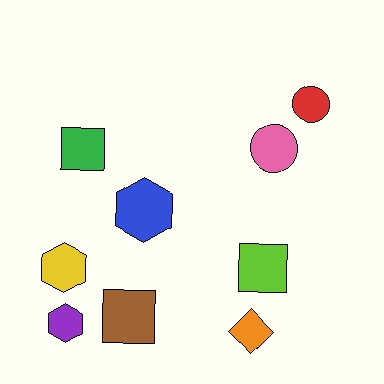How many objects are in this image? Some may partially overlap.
There are 9 objects.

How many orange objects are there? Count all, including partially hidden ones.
There is 1 orange object.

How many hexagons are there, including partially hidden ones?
There are 3 hexagons.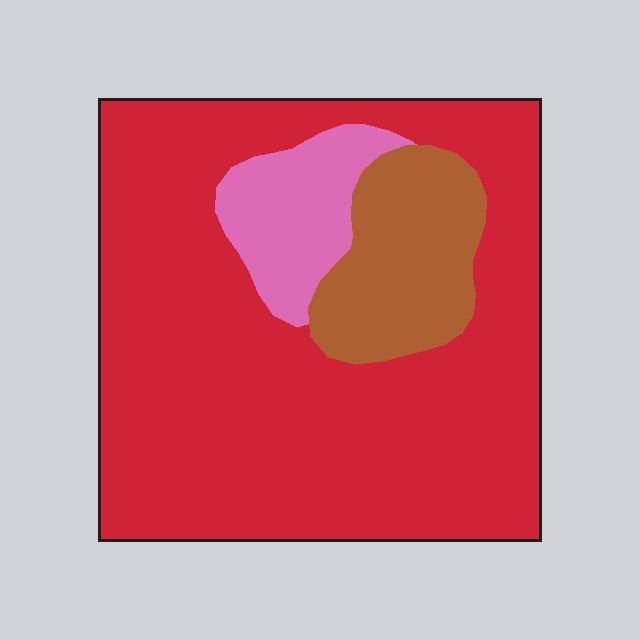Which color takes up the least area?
Pink, at roughly 10%.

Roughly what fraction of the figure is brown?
Brown takes up less than a quarter of the figure.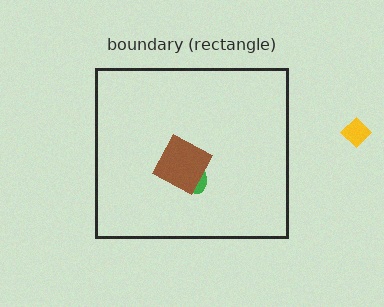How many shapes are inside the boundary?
2 inside, 1 outside.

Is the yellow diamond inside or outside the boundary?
Outside.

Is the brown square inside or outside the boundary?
Inside.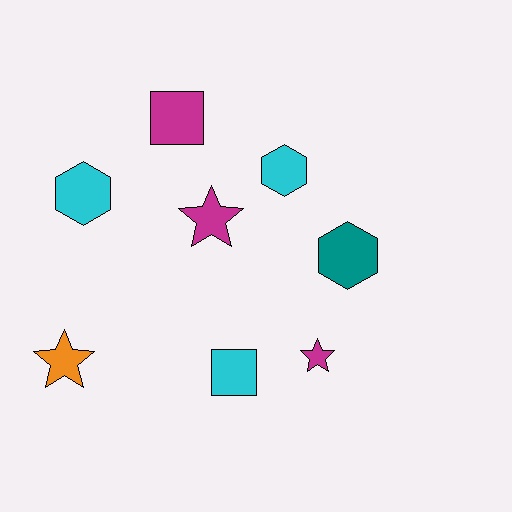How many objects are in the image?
There are 8 objects.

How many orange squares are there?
There are no orange squares.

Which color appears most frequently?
Magenta, with 3 objects.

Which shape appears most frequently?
Star, with 3 objects.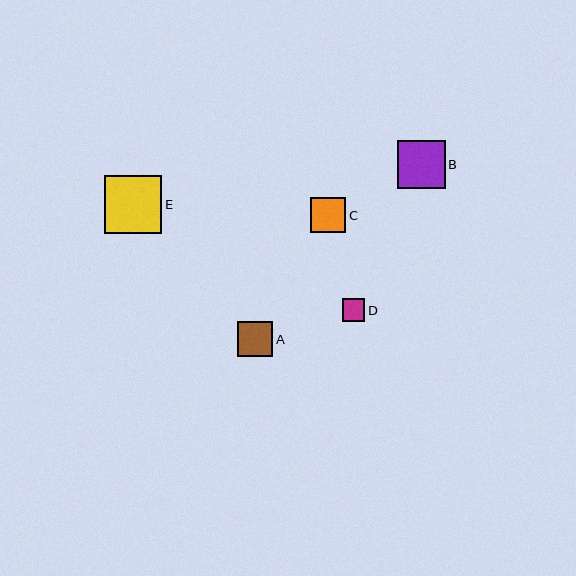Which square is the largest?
Square E is the largest with a size of approximately 57 pixels.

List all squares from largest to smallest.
From largest to smallest: E, B, C, A, D.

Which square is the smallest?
Square D is the smallest with a size of approximately 22 pixels.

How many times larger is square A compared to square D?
Square A is approximately 1.6 times the size of square D.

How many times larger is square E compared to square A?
Square E is approximately 1.6 times the size of square A.